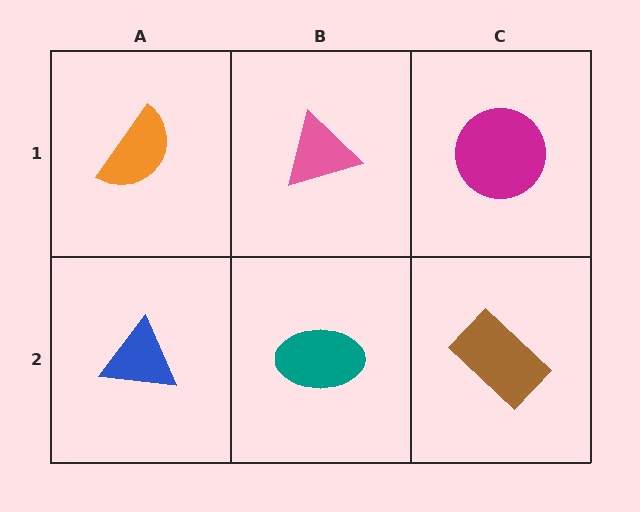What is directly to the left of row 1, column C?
A pink triangle.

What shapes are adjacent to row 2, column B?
A pink triangle (row 1, column B), a blue triangle (row 2, column A), a brown rectangle (row 2, column C).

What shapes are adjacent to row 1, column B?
A teal ellipse (row 2, column B), an orange semicircle (row 1, column A), a magenta circle (row 1, column C).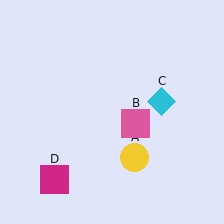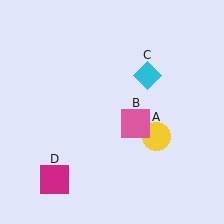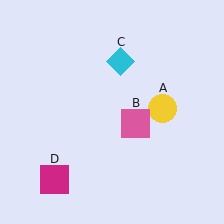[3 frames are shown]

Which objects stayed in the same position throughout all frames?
Pink square (object B) and magenta square (object D) remained stationary.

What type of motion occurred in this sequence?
The yellow circle (object A), cyan diamond (object C) rotated counterclockwise around the center of the scene.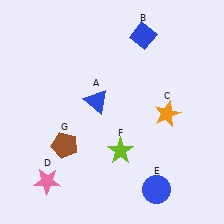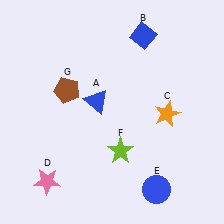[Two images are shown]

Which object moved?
The brown pentagon (G) moved up.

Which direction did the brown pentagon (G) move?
The brown pentagon (G) moved up.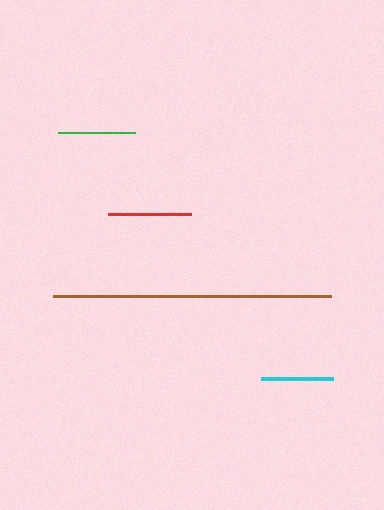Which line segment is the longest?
The brown line is the longest at approximately 278 pixels.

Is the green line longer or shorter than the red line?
The red line is longer than the green line.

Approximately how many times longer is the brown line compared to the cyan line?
The brown line is approximately 3.8 times the length of the cyan line.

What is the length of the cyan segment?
The cyan segment is approximately 72 pixels long.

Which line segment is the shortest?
The cyan line is the shortest at approximately 72 pixels.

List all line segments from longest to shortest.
From longest to shortest: brown, red, green, cyan.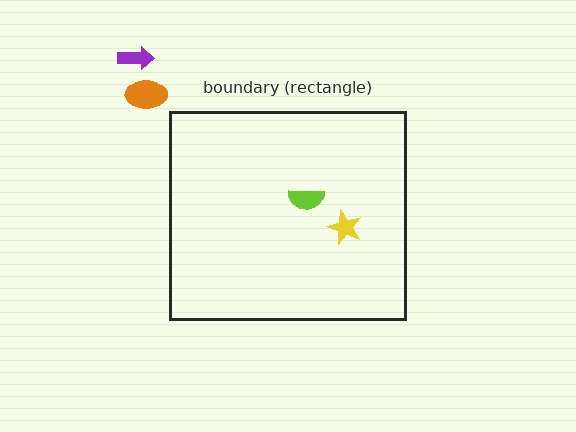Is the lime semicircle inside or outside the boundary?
Inside.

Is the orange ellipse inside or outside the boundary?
Outside.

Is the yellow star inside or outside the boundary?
Inside.